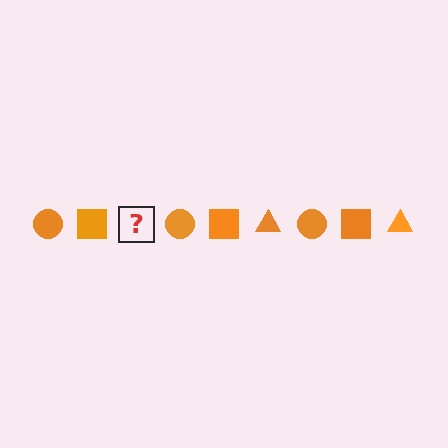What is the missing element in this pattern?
The missing element is an orange triangle.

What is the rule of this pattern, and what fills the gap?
The rule is that the pattern cycles through circle, square, triangle shapes in orange. The gap should be filled with an orange triangle.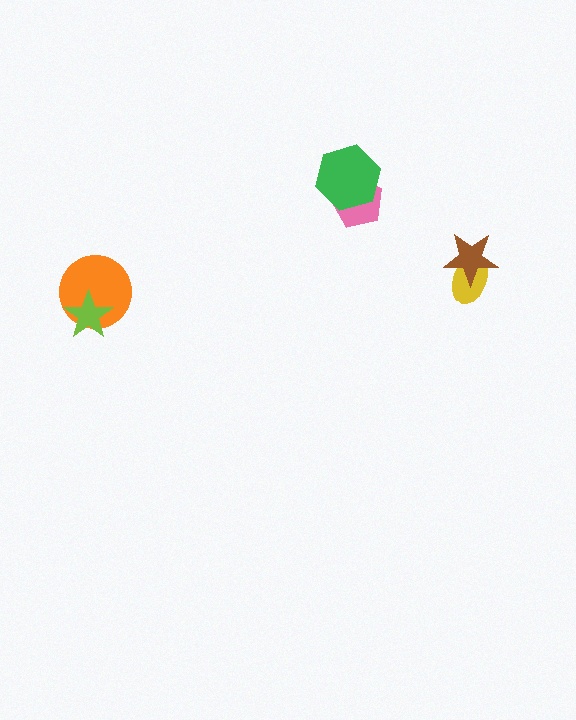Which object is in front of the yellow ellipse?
The brown star is in front of the yellow ellipse.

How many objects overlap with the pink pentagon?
1 object overlaps with the pink pentagon.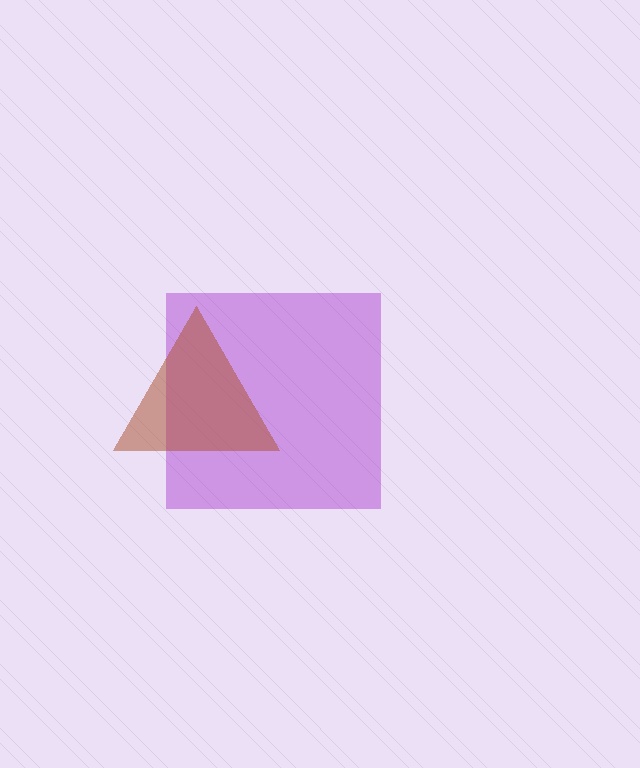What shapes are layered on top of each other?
The layered shapes are: a purple square, a brown triangle.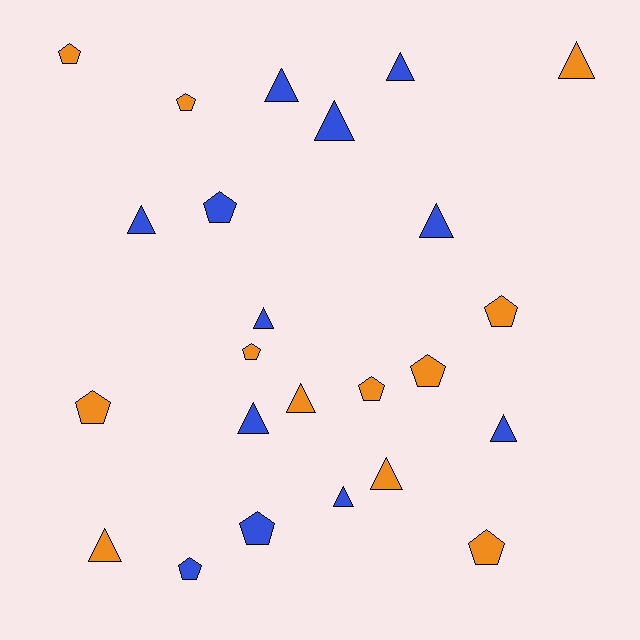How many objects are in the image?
There are 24 objects.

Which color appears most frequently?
Blue, with 12 objects.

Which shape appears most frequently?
Triangle, with 13 objects.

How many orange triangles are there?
There are 4 orange triangles.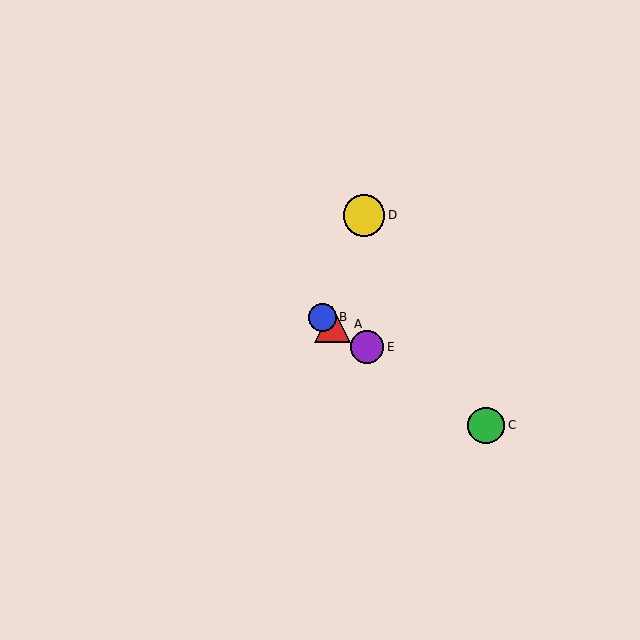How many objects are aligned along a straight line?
4 objects (A, B, C, E) are aligned along a straight line.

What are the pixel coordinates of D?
Object D is at (364, 215).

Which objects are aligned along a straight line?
Objects A, B, C, E are aligned along a straight line.